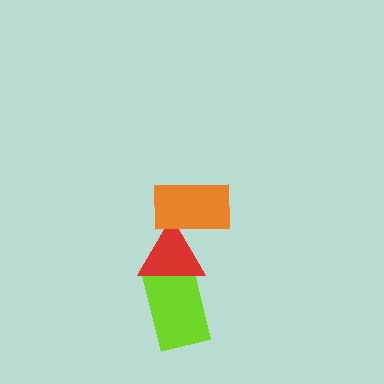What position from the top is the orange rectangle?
The orange rectangle is 1st from the top.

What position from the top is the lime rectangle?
The lime rectangle is 3rd from the top.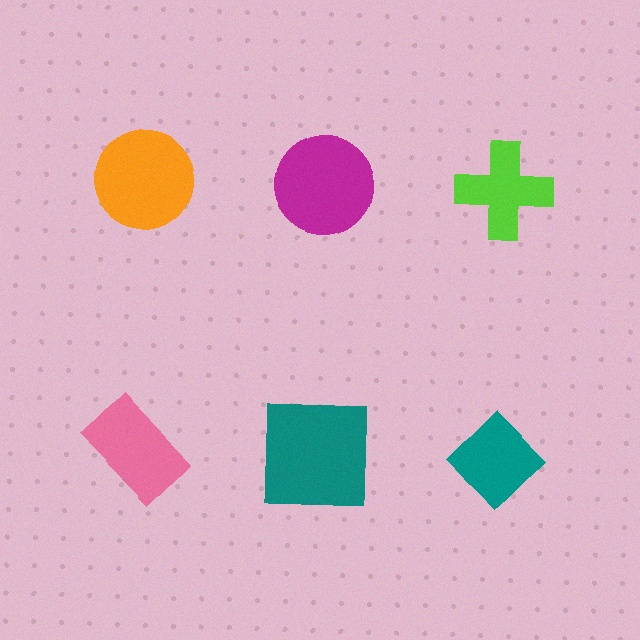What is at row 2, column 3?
A teal diamond.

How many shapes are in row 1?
3 shapes.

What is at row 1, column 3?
A lime cross.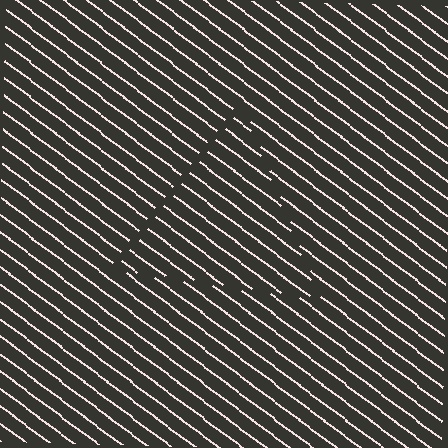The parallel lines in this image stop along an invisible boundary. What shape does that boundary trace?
An illusory triangle. The interior of the shape contains the same grating, shifted by half a period — the contour is defined by the phase discontinuity where line-ends from the inner and outer gratings abut.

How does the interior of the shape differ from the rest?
The interior of the shape contains the same grating, shifted by half a period — the contour is defined by the phase discontinuity where line-ends from the inner and outer gratings abut.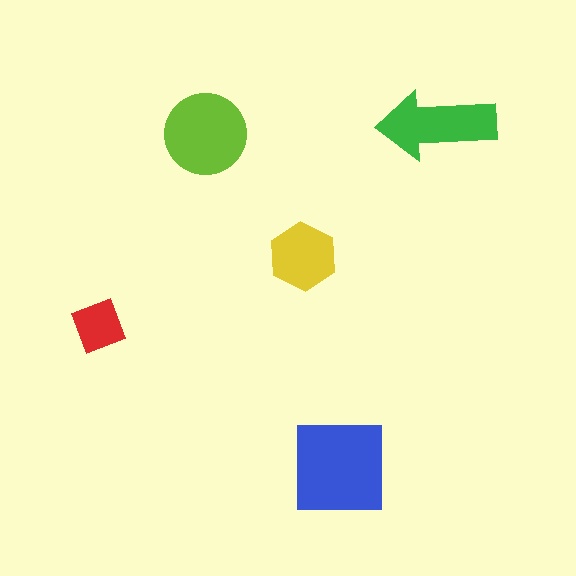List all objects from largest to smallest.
The blue square, the lime circle, the green arrow, the yellow hexagon, the red diamond.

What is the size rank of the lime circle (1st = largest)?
2nd.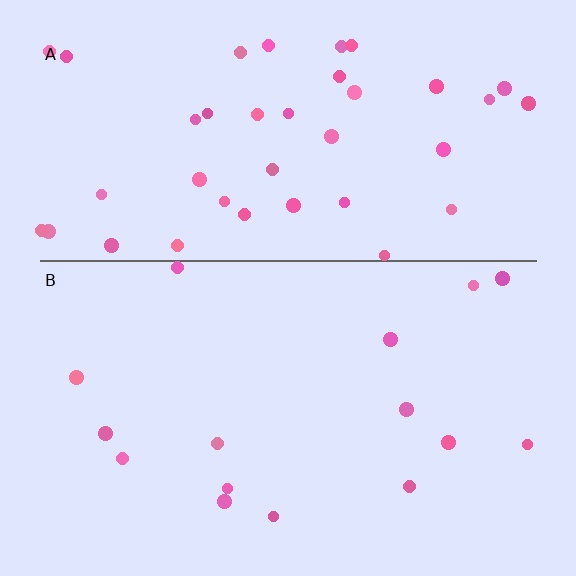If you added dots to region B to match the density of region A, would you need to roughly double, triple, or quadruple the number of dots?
Approximately triple.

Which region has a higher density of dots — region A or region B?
A (the top).